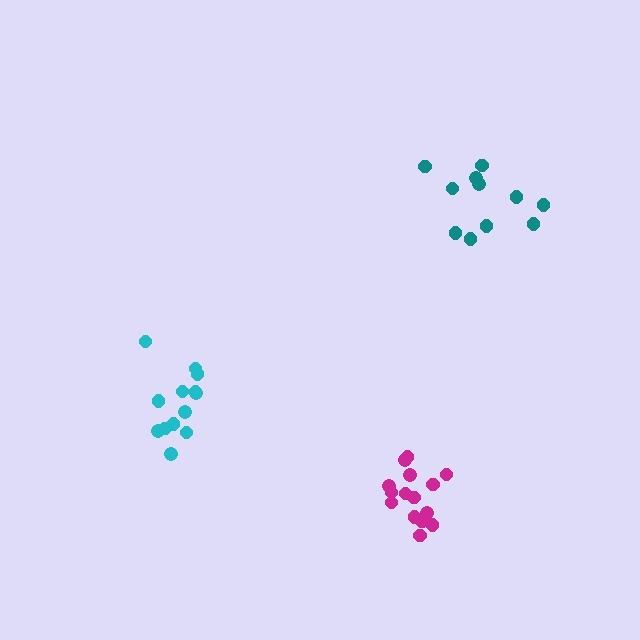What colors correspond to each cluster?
The clusters are colored: magenta, teal, cyan.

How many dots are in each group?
Group 1: 15 dots, Group 2: 11 dots, Group 3: 13 dots (39 total).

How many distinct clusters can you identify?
There are 3 distinct clusters.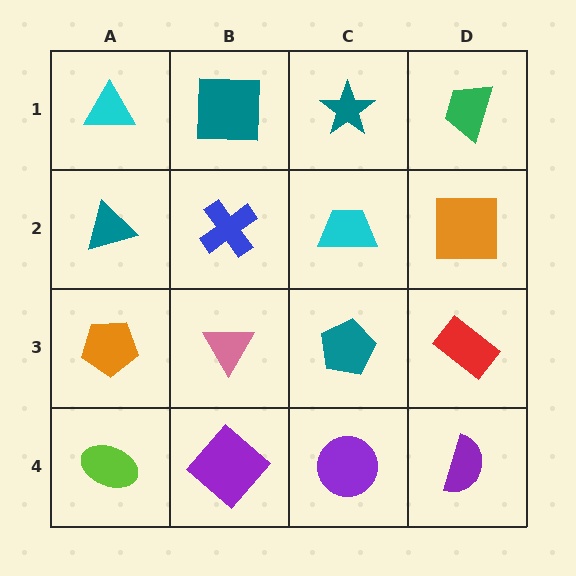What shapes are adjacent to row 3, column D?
An orange square (row 2, column D), a purple semicircle (row 4, column D), a teal pentagon (row 3, column C).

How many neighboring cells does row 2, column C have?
4.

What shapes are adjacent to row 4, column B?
A pink triangle (row 3, column B), a lime ellipse (row 4, column A), a purple circle (row 4, column C).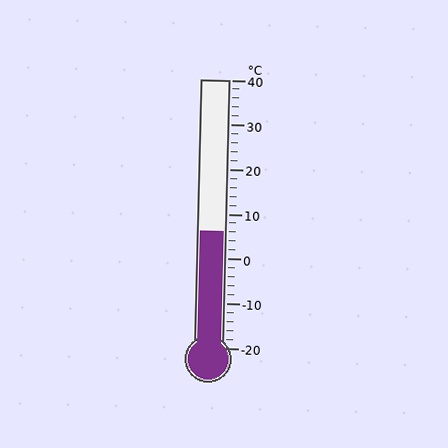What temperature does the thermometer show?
The thermometer shows approximately 6°C.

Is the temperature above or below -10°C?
The temperature is above -10°C.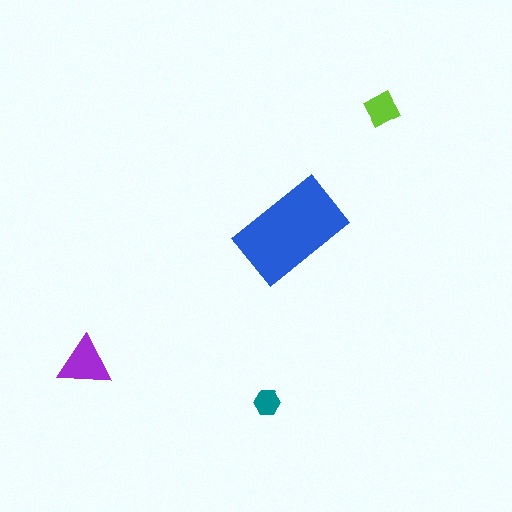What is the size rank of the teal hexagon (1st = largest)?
4th.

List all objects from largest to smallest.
The blue rectangle, the purple triangle, the lime diamond, the teal hexagon.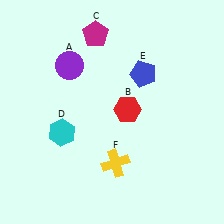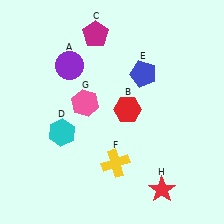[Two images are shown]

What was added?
A pink hexagon (G), a red star (H) were added in Image 2.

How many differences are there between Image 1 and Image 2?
There are 2 differences between the two images.